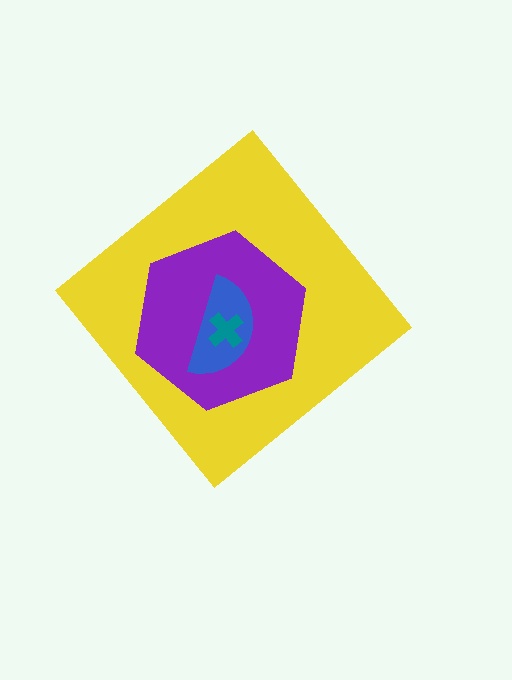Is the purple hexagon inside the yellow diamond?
Yes.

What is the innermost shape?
The teal cross.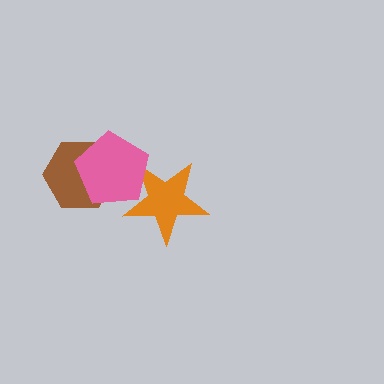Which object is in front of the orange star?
The pink pentagon is in front of the orange star.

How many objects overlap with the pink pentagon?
2 objects overlap with the pink pentagon.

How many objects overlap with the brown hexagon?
1 object overlaps with the brown hexagon.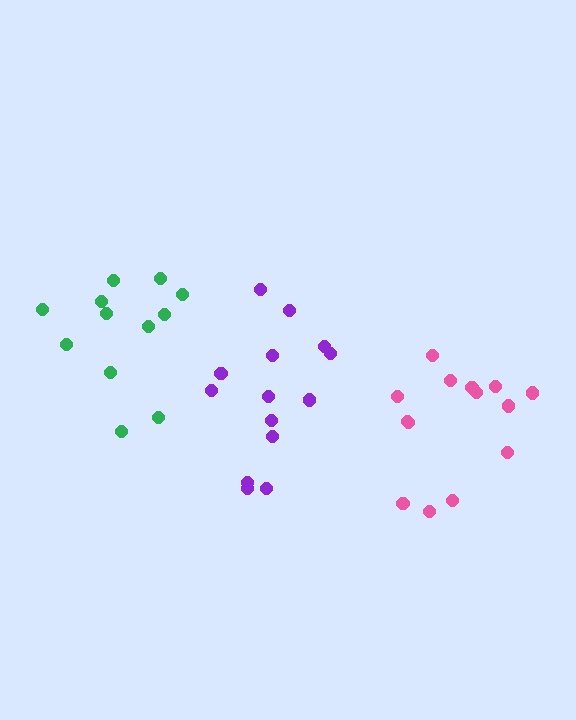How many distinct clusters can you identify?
There are 3 distinct clusters.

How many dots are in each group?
Group 1: 15 dots, Group 2: 14 dots, Group 3: 12 dots (41 total).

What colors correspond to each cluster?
The clusters are colored: purple, pink, green.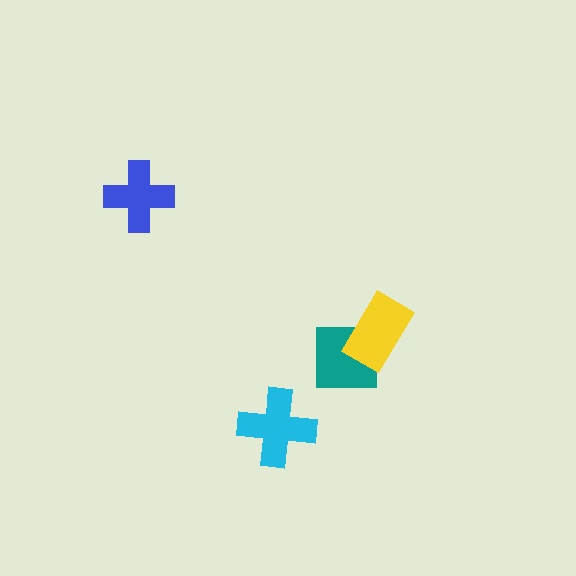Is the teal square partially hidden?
Yes, it is partially covered by another shape.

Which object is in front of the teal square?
The yellow rectangle is in front of the teal square.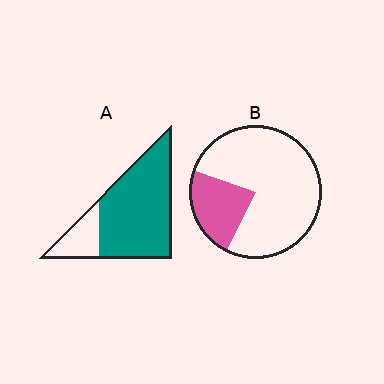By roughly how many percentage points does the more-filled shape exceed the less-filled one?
By roughly 55 percentage points (A over B).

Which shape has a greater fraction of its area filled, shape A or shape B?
Shape A.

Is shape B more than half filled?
No.